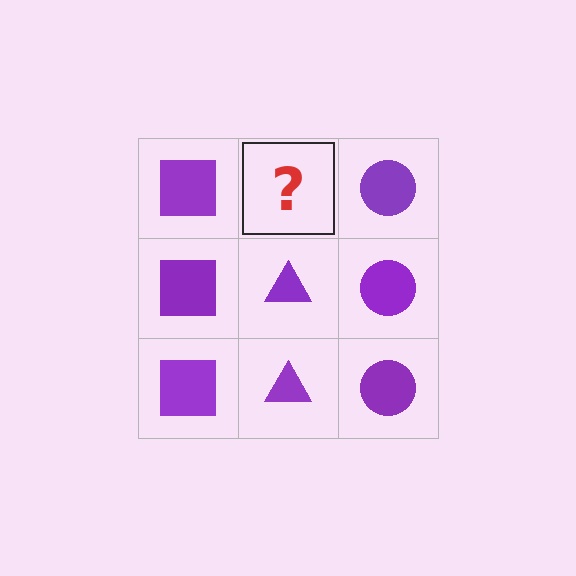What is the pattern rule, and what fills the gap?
The rule is that each column has a consistent shape. The gap should be filled with a purple triangle.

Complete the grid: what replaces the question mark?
The question mark should be replaced with a purple triangle.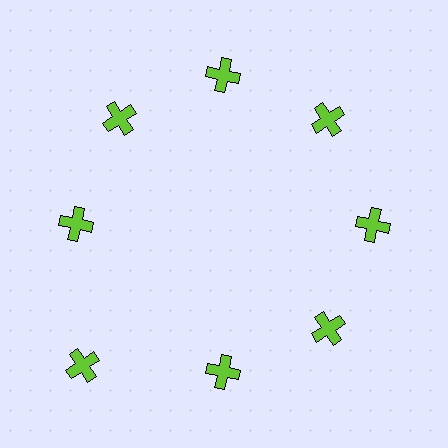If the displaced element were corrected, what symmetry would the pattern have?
It would have 8-fold rotational symmetry — the pattern would map onto itself every 45 degrees.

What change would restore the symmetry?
The symmetry would be restored by moving it inward, back onto the ring so that all 8 crosses sit at equal angles and equal distance from the center.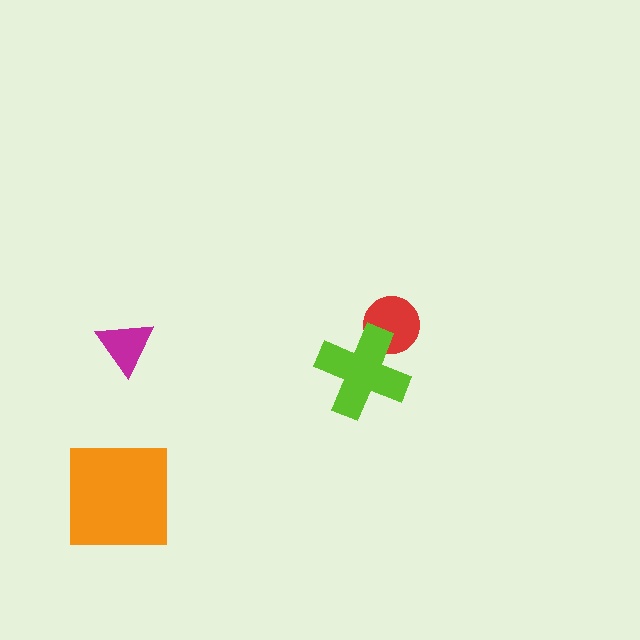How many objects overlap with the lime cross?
1 object overlaps with the lime cross.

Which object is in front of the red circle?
The lime cross is in front of the red circle.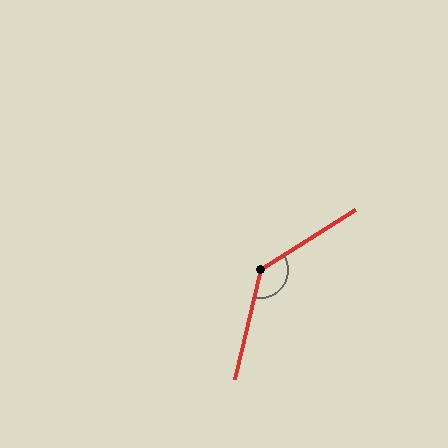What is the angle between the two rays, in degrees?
Approximately 135 degrees.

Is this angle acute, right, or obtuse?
It is obtuse.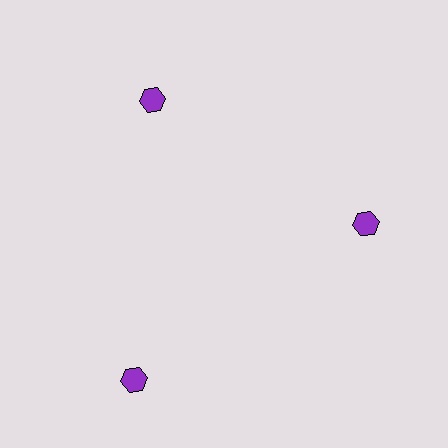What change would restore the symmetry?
The symmetry would be restored by moving it inward, back onto the ring so that all 3 hexagons sit at equal angles and equal distance from the center.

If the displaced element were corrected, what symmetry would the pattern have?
It would have 3-fold rotational symmetry — the pattern would map onto itself every 120 degrees.